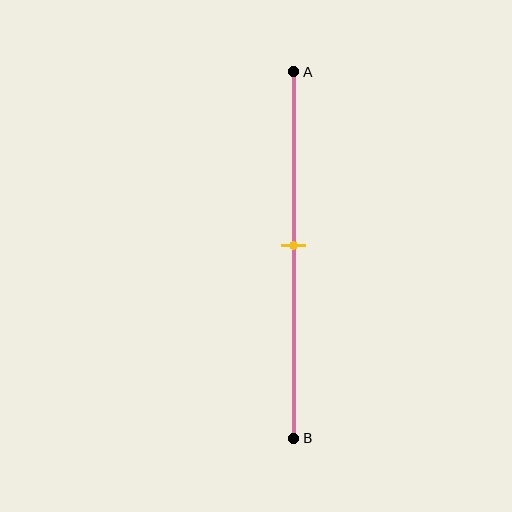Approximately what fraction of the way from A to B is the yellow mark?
The yellow mark is approximately 45% of the way from A to B.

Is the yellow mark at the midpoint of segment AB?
Yes, the mark is approximately at the midpoint.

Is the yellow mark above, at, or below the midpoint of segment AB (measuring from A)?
The yellow mark is approximately at the midpoint of segment AB.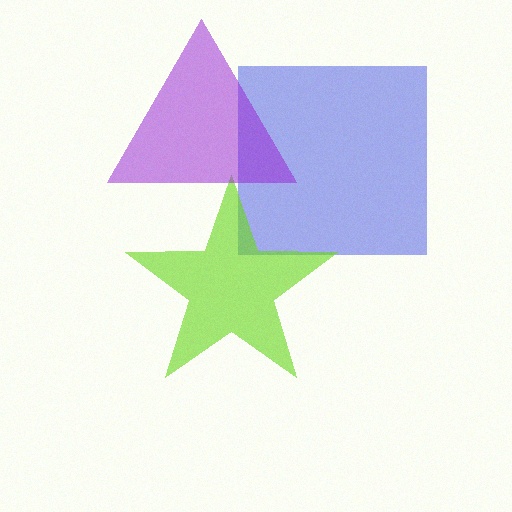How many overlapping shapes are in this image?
There are 3 overlapping shapes in the image.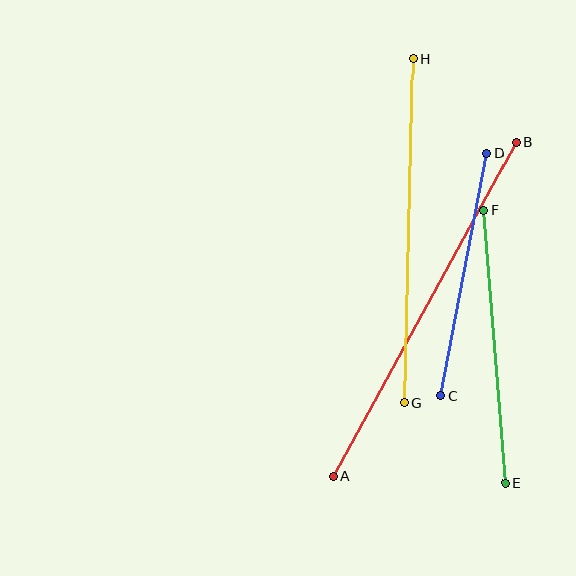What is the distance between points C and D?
The distance is approximately 247 pixels.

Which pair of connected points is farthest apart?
Points A and B are farthest apart.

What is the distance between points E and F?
The distance is approximately 273 pixels.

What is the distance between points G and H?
The distance is approximately 344 pixels.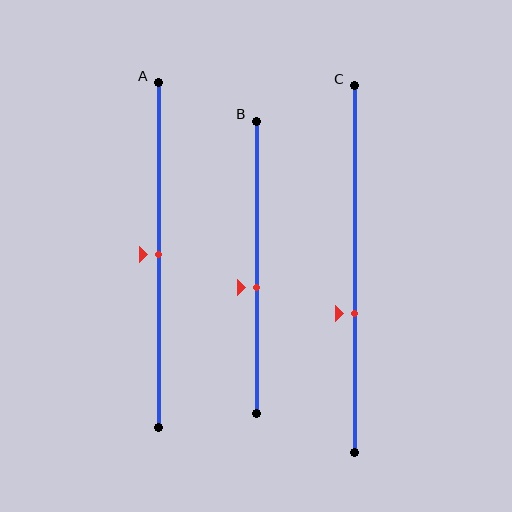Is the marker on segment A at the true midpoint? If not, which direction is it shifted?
Yes, the marker on segment A is at the true midpoint.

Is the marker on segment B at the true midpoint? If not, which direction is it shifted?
No, the marker on segment B is shifted downward by about 7% of the segment length.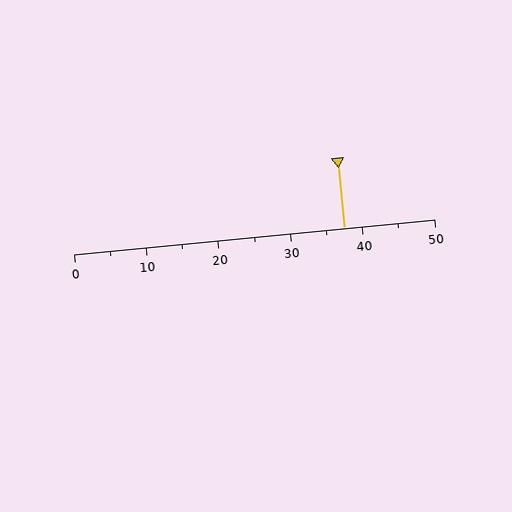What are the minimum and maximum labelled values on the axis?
The axis runs from 0 to 50.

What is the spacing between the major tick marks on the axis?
The major ticks are spaced 10 apart.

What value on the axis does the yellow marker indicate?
The marker indicates approximately 37.5.